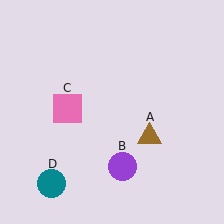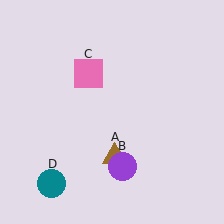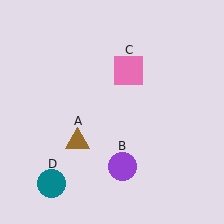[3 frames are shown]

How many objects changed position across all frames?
2 objects changed position: brown triangle (object A), pink square (object C).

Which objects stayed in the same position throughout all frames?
Purple circle (object B) and teal circle (object D) remained stationary.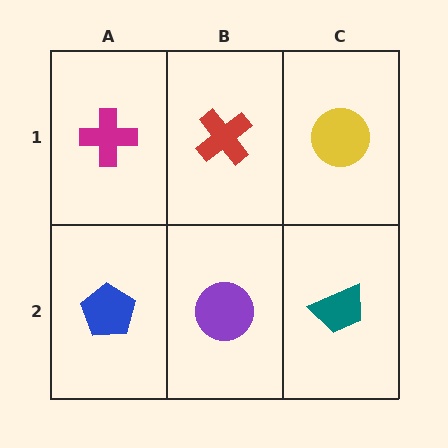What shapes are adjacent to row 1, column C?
A teal trapezoid (row 2, column C), a red cross (row 1, column B).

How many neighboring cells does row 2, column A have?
2.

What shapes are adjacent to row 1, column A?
A blue pentagon (row 2, column A), a red cross (row 1, column B).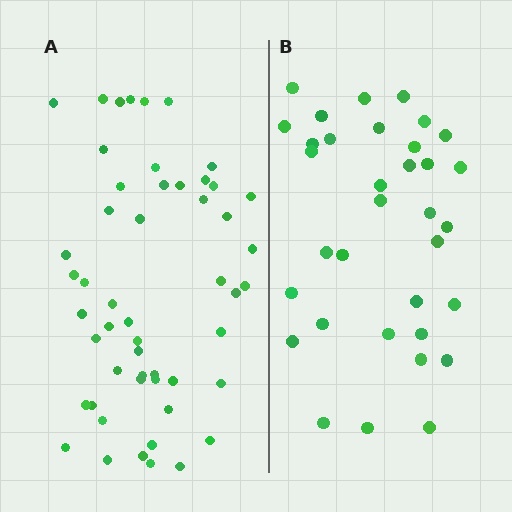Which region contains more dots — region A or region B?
Region A (the left region) has more dots.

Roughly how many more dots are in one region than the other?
Region A has approximately 20 more dots than region B.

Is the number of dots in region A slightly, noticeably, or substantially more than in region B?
Region A has substantially more. The ratio is roughly 1.5 to 1.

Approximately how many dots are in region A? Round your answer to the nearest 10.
About 50 dots. (The exact count is 52, which rounds to 50.)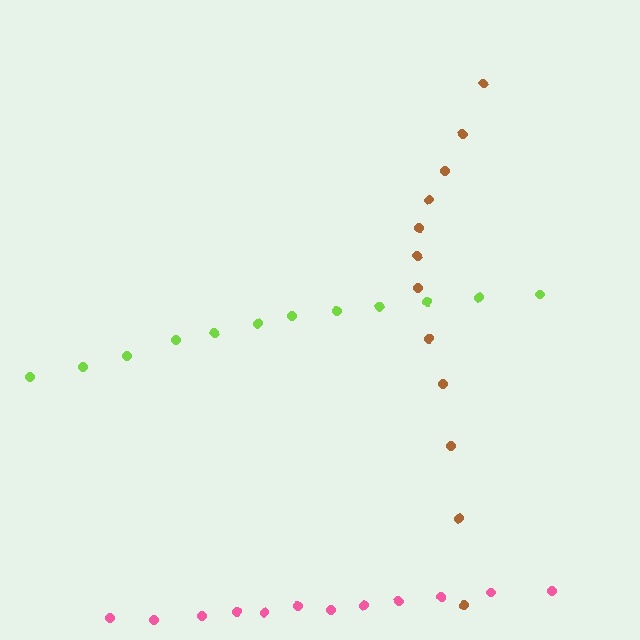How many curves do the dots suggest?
There are 3 distinct paths.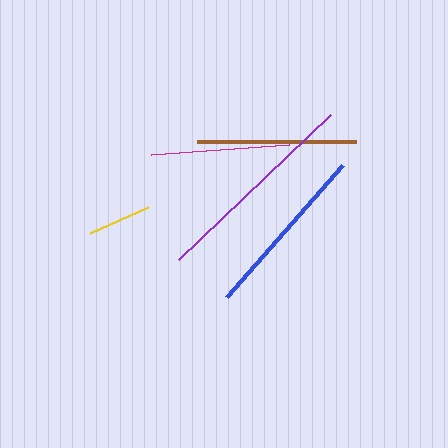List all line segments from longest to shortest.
From longest to shortest: purple, blue, brown, magenta, yellow.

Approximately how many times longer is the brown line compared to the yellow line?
The brown line is approximately 2.5 times the length of the yellow line.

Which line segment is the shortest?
The yellow line is the shortest at approximately 64 pixels.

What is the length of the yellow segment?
The yellow segment is approximately 64 pixels long.